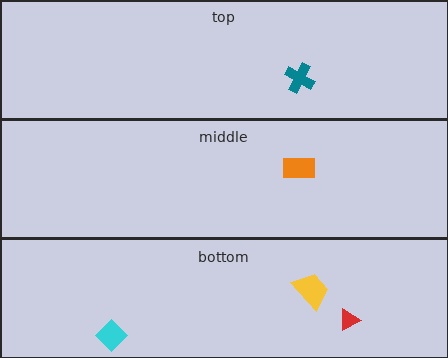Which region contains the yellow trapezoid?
The bottom region.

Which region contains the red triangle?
The bottom region.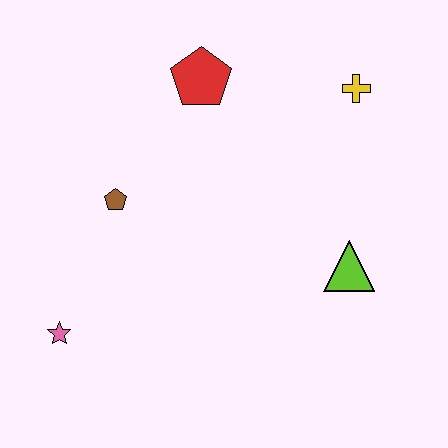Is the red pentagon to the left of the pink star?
No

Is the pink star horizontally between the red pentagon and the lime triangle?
No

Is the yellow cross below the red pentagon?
Yes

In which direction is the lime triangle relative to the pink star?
The lime triangle is to the right of the pink star.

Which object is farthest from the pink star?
The yellow cross is farthest from the pink star.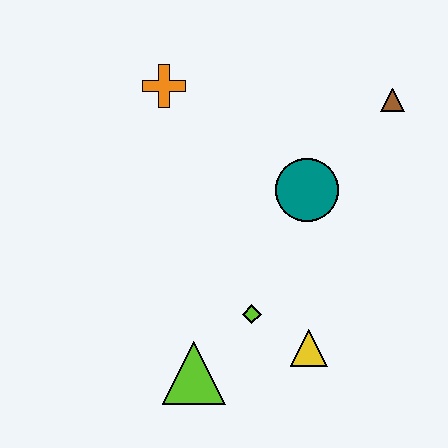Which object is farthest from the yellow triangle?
The orange cross is farthest from the yellow triangle.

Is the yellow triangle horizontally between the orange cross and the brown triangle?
Yes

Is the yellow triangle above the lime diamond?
No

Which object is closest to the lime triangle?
The lime diamond is closest to the lime triangle.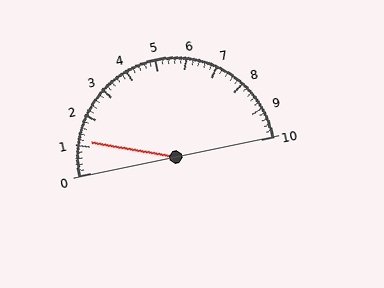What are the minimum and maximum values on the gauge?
The gauge ranges from 0 to 10.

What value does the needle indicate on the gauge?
The needle indicates approximately 1.2.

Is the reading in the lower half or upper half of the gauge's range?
The reading is in the lower half of the range (0 to 10).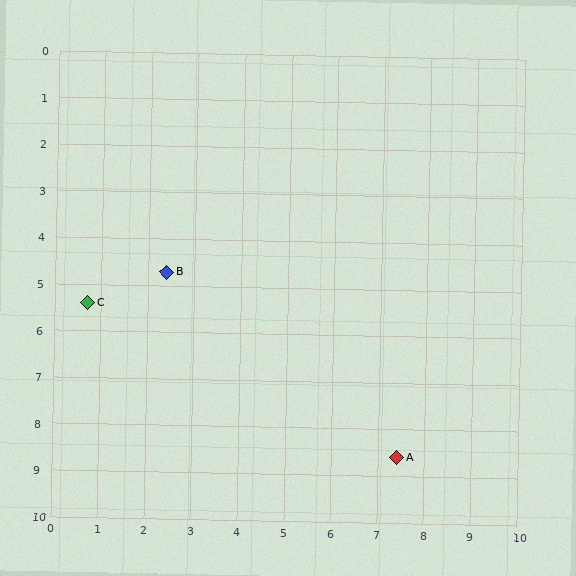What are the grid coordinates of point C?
Point C is at approximately (0.7, 5.4).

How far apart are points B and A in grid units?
Points B and A are about 6.3 grid units apart.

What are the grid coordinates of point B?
Point B is at approximately (2.4, 4.7).